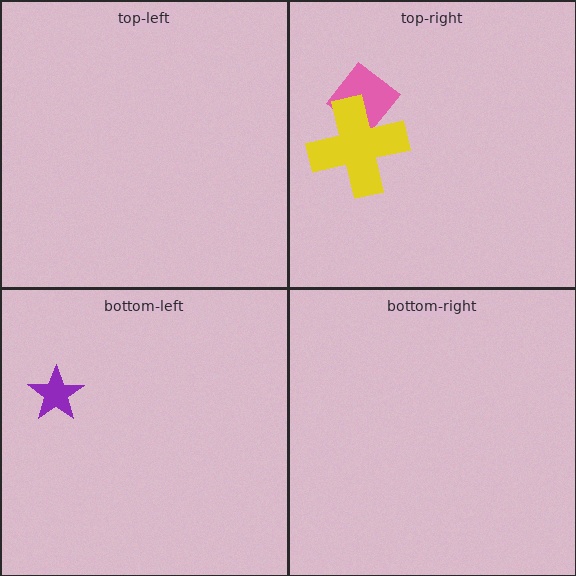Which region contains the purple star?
The bottom-left region.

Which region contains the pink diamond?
The top-right region.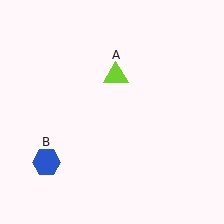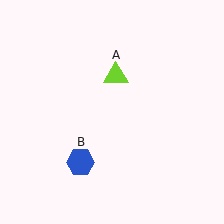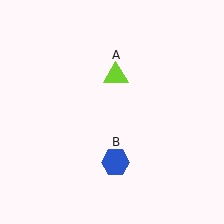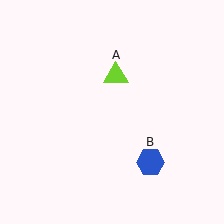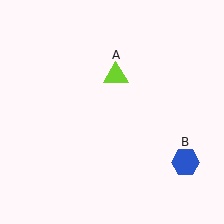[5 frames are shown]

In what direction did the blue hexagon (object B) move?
The blue hexagon (object B) moved right.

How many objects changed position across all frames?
1 object changed position: blue hexagon (object B).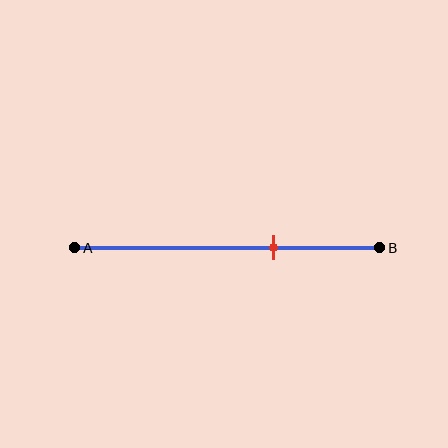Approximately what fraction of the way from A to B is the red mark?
The red mark is approximately 65% of the way from A to B.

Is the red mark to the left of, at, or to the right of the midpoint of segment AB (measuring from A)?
The red mark is to the right of the midpoint of segment AB.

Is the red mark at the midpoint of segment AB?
No, the mark is at about 65% from A, not at the 50% midpoint.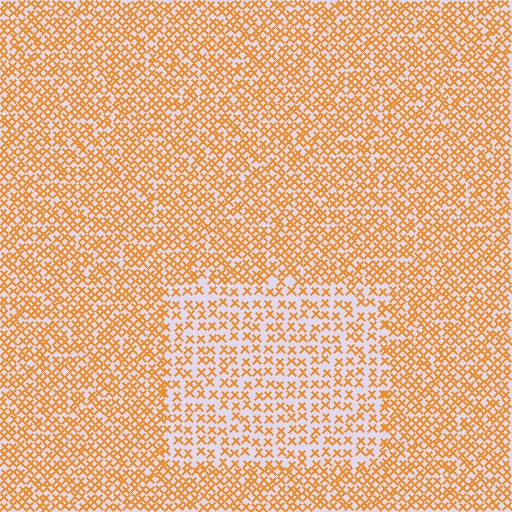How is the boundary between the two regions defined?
The boundary is defined by a change in element density (approximately 1.7x ratio). All elements are the same color, size, and shape.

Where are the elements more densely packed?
The elements are more densely packed outside the rectangle boundary.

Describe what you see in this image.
The image contains small orange elements arranged at two different densities. A rectangle-shaped region is visible where the elements are less densely packed than the surrounding area.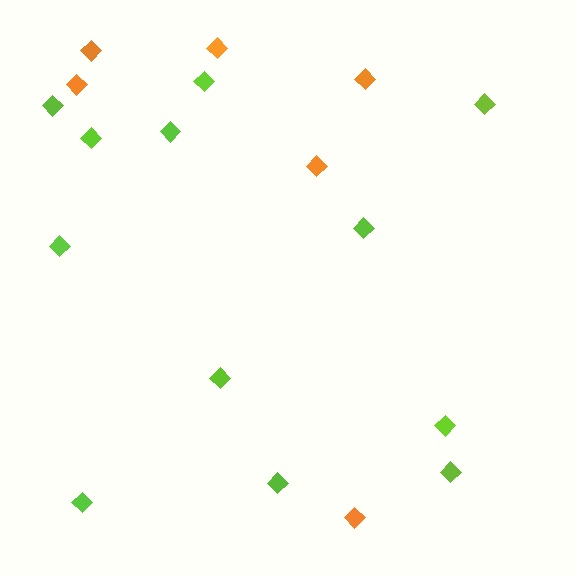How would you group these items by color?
There are 2 groups: one group of orange diamonds (6) and one group of lime diamonds (12).